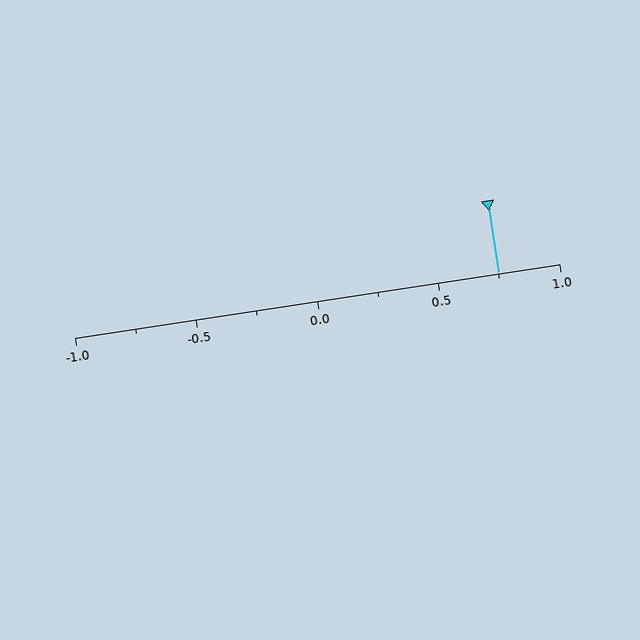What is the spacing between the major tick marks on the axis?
The major ticks are spaced 0.5 apart.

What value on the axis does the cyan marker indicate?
The marker indicates approximately 0.75.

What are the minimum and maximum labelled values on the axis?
The axis runs from -1.0 to 1.0.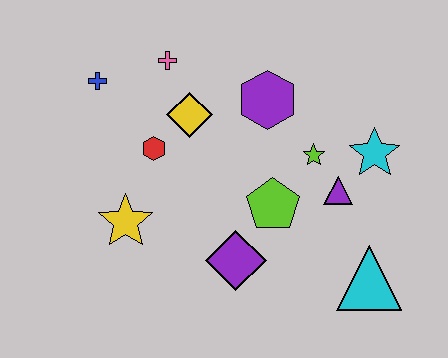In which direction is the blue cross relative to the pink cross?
The blue cross is to the left of the pink cross.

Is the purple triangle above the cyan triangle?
Yes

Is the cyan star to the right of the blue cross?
Yes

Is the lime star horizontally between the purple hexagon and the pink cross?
No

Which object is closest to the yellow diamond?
The red hexagon is closest to the yellow diamond.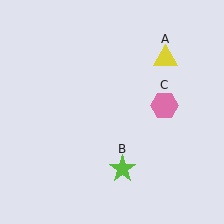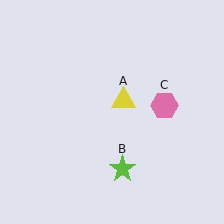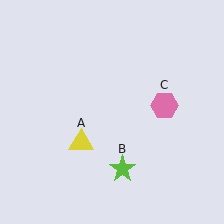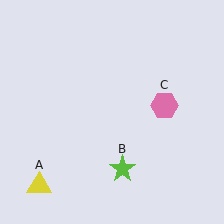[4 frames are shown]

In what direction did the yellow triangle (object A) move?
The yellow triangle (object A) moved down and to the left.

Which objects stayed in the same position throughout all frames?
Lime star (object B) and pink hexagon (object C) remained stationary.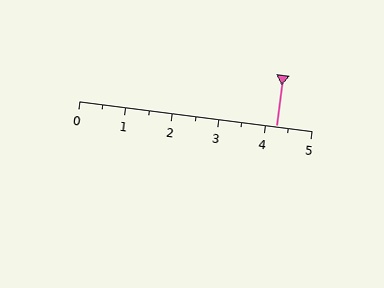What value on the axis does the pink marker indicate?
The marker indicates approximately 4.2.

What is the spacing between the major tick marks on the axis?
The major ticks are spaced 1 apart.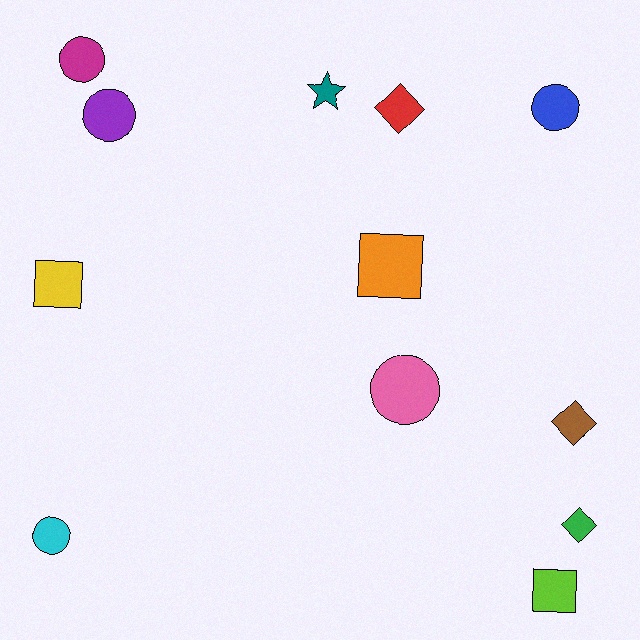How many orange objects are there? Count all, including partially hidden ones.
There is 1 orange object.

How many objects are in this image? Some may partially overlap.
There are 12 objects.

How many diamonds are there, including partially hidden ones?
There are 3 diamonds.